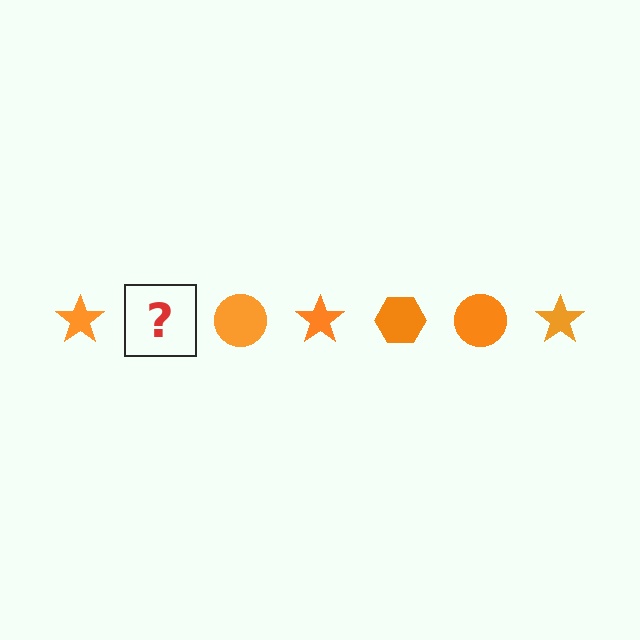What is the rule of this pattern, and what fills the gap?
The rule is that the pattern cycles through star, hexagon, circle shapes in orange. The gap should be filled with an orange hexagon.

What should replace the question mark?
The question mark should be replaced with an orange hexagon.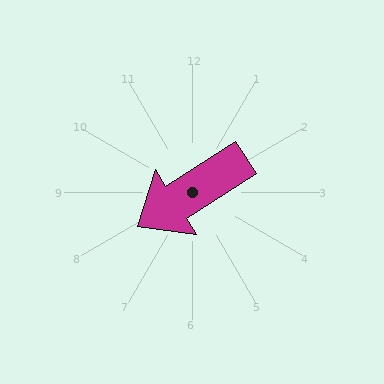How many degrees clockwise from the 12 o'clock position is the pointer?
Approximately 238 degrees.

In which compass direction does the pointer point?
Southwest.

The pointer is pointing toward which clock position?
Roughly 8 o'clock.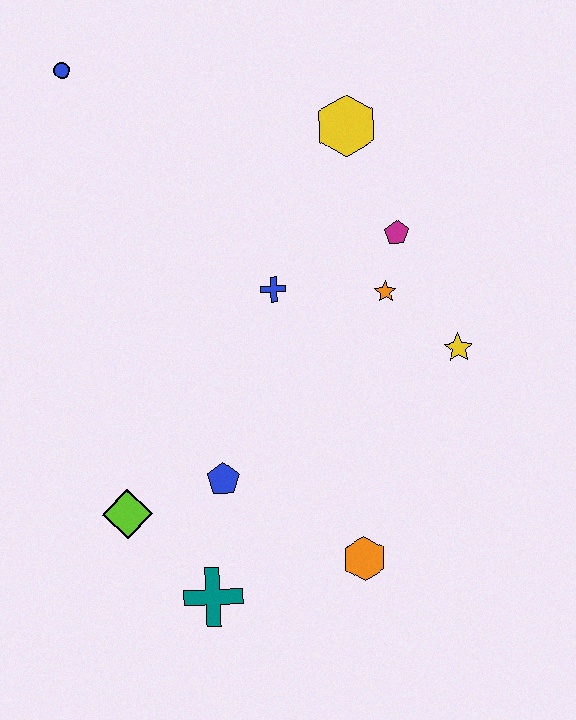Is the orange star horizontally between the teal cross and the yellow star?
Yes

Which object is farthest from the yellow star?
The blue circle is farthest from the yellow star.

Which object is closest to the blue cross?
The orange star is closest to the blue cross.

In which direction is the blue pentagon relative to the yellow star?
The blue pentagon is to the left of the yellow star.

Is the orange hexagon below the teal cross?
No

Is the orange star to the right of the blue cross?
Yes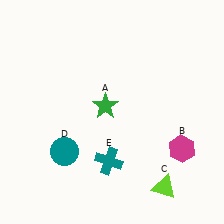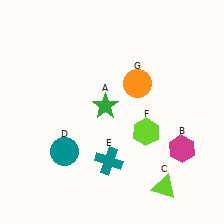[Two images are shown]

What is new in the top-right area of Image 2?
An orange circle (G) was added in the top-right area of Image 2.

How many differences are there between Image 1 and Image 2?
There are 2 differences between the two images.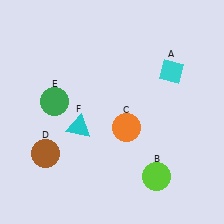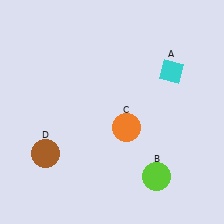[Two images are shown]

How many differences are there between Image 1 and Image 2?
There are 2 differences between the two images.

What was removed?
The cyan triangle (F), the green circle (E) were removed in Image 2.